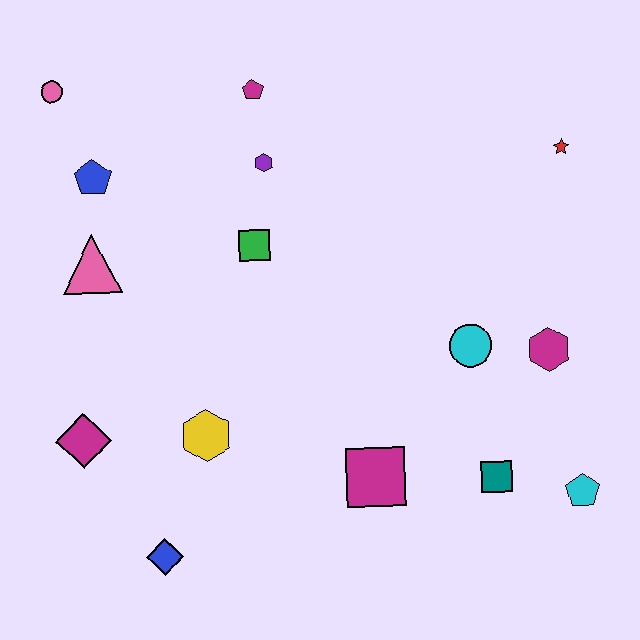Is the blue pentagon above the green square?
Yes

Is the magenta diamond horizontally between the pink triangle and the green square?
No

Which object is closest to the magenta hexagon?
The cyan circle is closest to the magenta hexagon.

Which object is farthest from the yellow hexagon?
The red star is farthest from the yellow hexagon.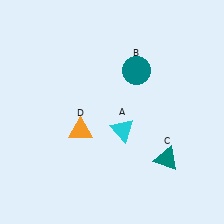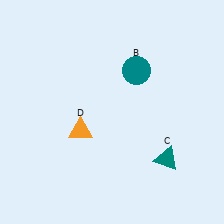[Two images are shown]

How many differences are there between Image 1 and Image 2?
There is 1 difference between the two images.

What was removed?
The cyan triangle (A) was removed in Image 2.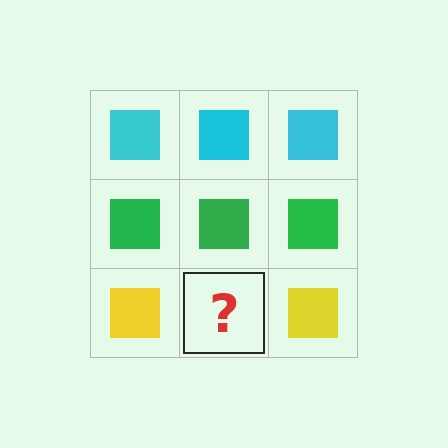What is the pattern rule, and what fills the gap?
The rule is that each row has a consistent color. The gap should be filled with a yellow square.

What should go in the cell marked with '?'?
The missing cell should contain a yellow square.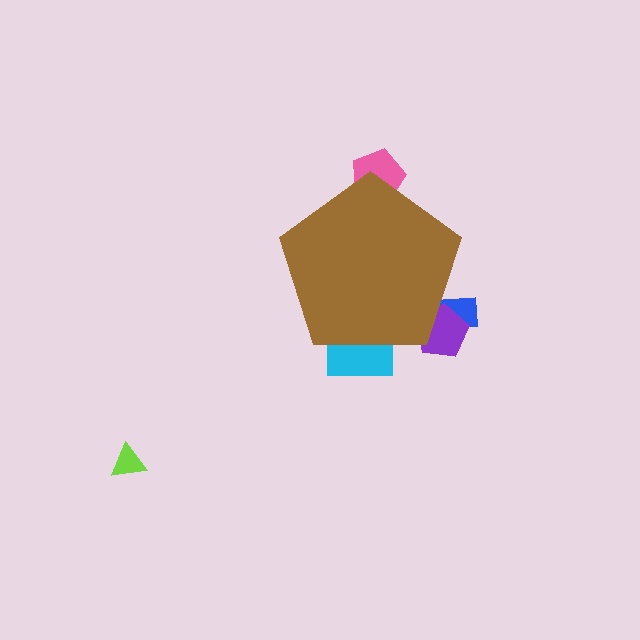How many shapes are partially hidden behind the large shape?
4 shapes are partially hidden.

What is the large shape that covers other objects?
A brown pentagon.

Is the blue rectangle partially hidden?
Yes, the blue rectangle is partially hidden behind the brown pentagon.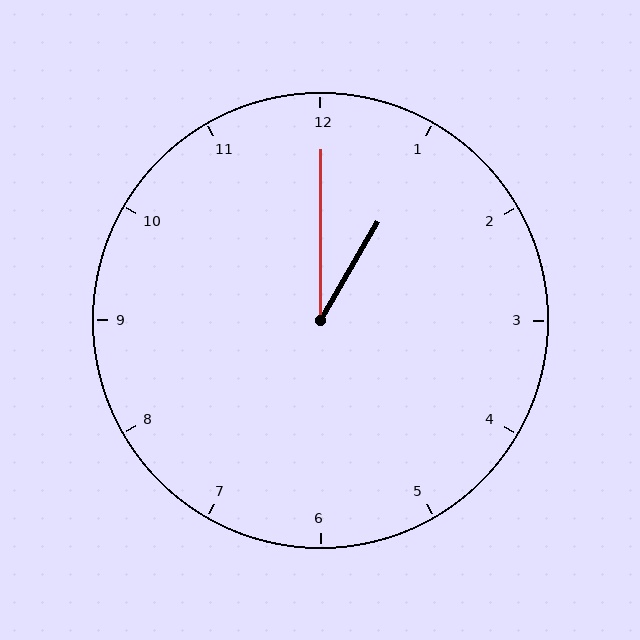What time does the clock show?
1:00.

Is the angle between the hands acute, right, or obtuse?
It is acute.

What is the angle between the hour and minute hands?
Approximately 30 degrees.